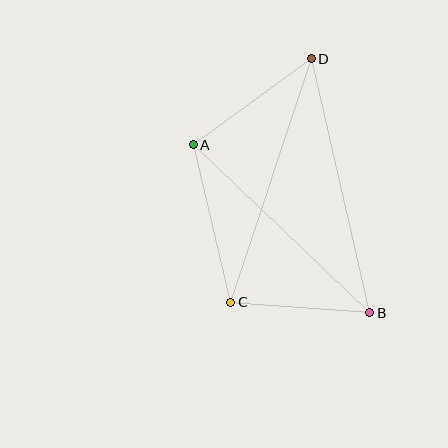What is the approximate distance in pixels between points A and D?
The distance between A and D is approximately 146 pixels.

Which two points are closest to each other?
Points B and C are closest to each other.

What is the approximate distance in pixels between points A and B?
The distance between A and B is approximately 244 pixels.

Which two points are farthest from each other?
Points B and D are farthest from each other.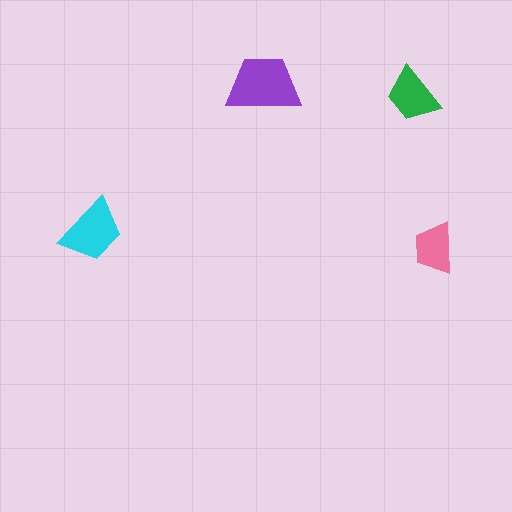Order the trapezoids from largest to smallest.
the purple one, the cyan one, the green one, the pink one.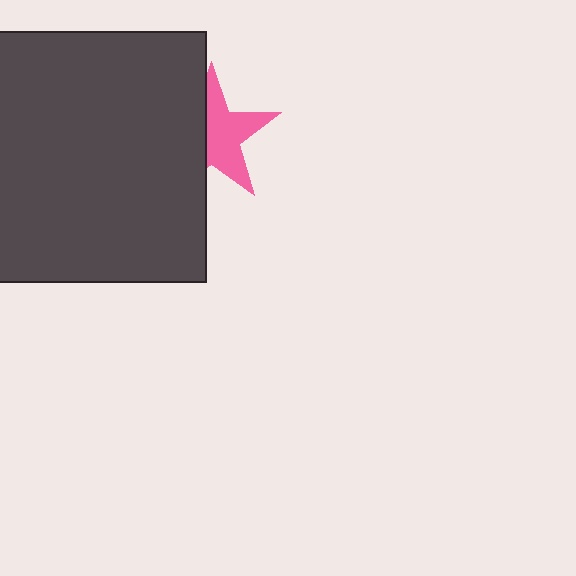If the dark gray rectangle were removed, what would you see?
You would see the complete pink star.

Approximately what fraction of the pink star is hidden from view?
Roughly 44% of the pink star is hidden behind the dark gray rectangle.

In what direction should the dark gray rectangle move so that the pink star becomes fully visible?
The dark gray rectangle should move left. That is the shortest direction to clear the overlap and leave the pink star fully visible.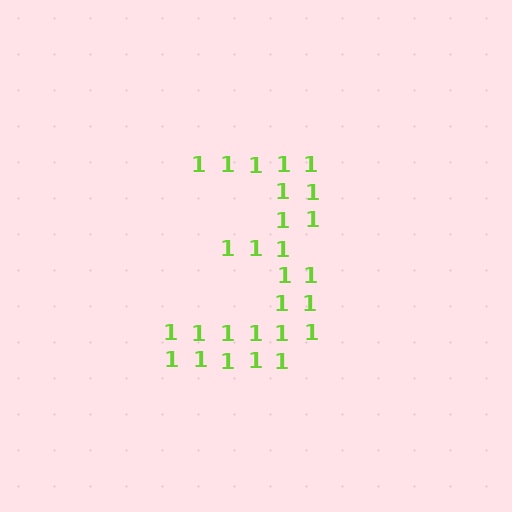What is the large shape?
The large shape is the digit 3.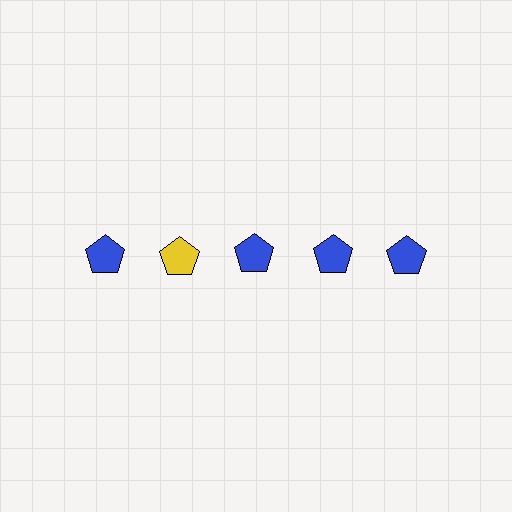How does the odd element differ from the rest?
It has a different color: yellow instead of blue.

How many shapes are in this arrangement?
There are 5 shapes arranged in a grid pattern.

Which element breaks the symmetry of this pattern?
The yellow pentagon in the top row, second from left column breaks the symmetry. All other shapes are blue pentagons.